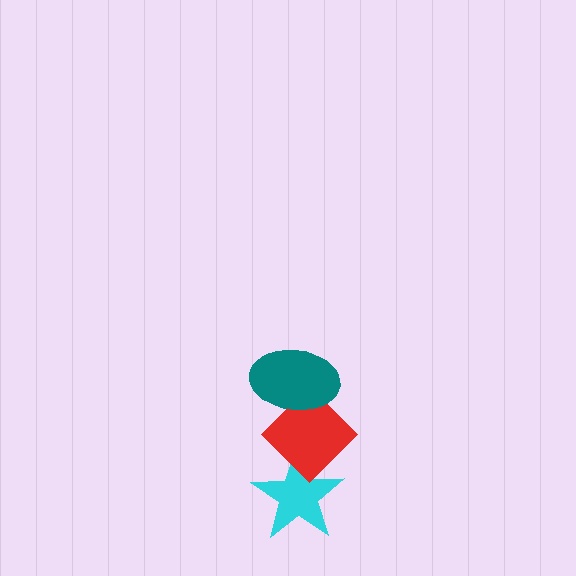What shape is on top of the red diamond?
The teal ellipse is on top of the red diamond.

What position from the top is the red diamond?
The red diamond is 2nd from the top.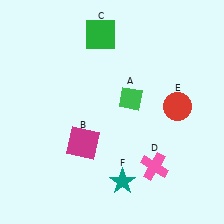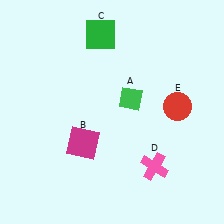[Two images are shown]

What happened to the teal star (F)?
The teal star (F) was removed in Image 2. It was in the bottom-right area of Image 1.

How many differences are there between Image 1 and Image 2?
There is 1 difference between the two images.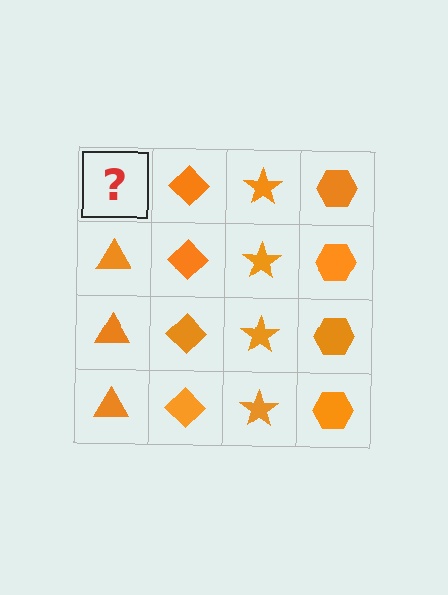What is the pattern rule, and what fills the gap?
The rule is that each column has a consistent shape. The gap should be filled with an orange triangle.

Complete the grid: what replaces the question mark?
The question mark should be replaced with an orange triangle.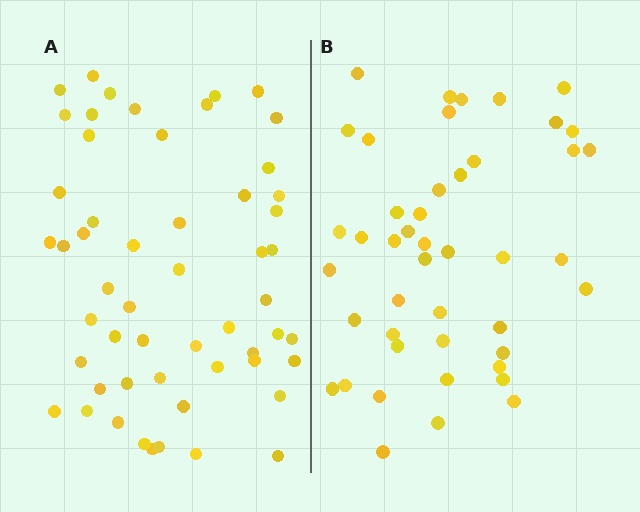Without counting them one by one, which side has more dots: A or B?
Region A (the left region) has more dots.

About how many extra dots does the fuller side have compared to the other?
Region A has roughly 8 or so more dots than region B.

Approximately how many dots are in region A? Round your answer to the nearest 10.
About 50 dots. (The exact count is 54, which rounds to 50.)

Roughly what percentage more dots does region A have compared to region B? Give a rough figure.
About 20% more.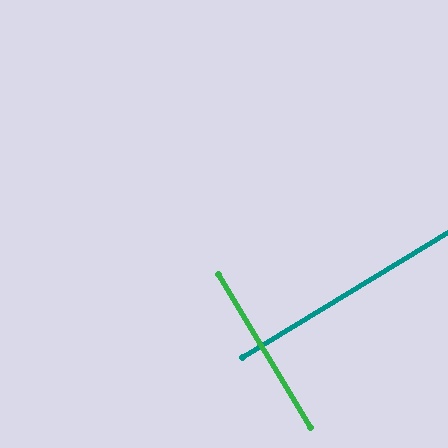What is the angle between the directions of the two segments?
Approximately 90 degrees.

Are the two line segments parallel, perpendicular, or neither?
Perpendicular — they meet at approximately 90°.